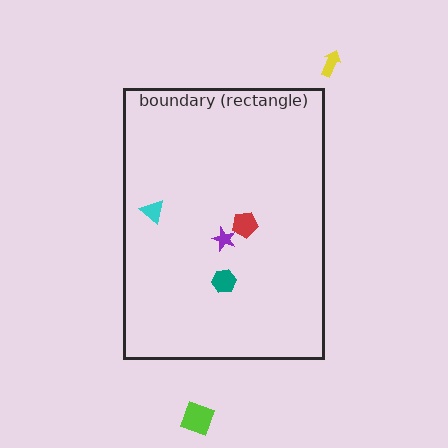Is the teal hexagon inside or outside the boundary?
Inside.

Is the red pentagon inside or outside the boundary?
Inside.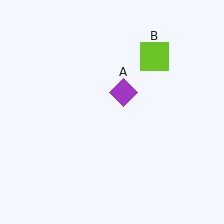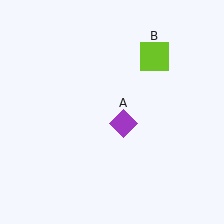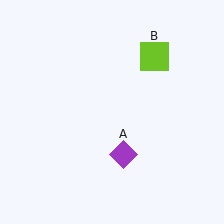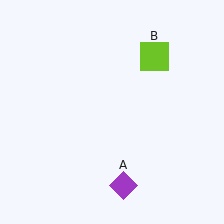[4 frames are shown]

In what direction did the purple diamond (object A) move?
The purple diamond (object A) moved down.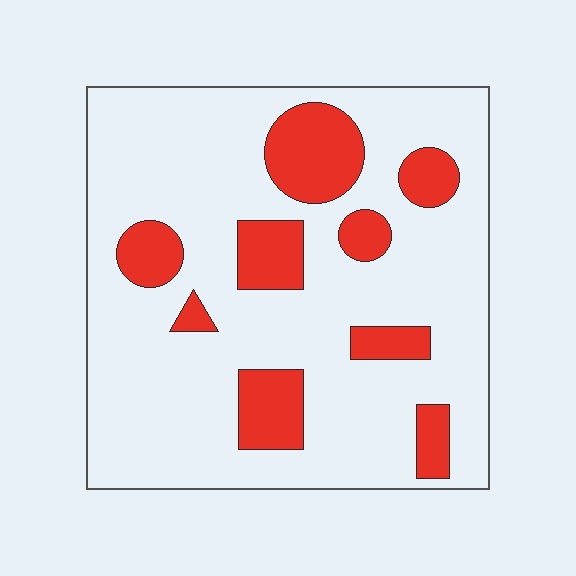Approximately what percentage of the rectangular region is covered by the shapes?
Approximately 20%.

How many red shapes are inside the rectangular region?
9.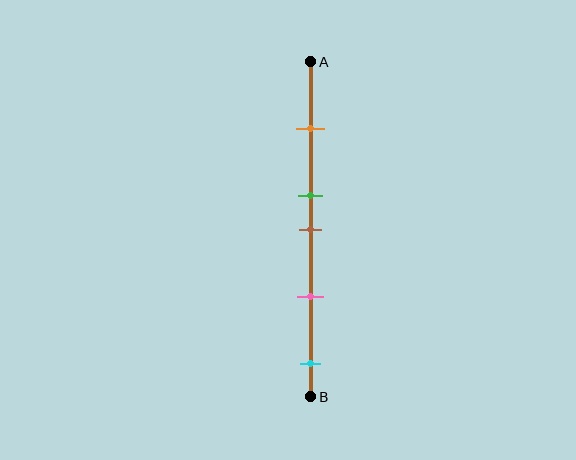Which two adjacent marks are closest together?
The green and brown marks are the closest adjacent pair.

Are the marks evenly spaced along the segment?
No, the marks are not evenly spaced.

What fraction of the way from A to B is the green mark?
The green mark is approximately 40% (0.4) of the way from A to B.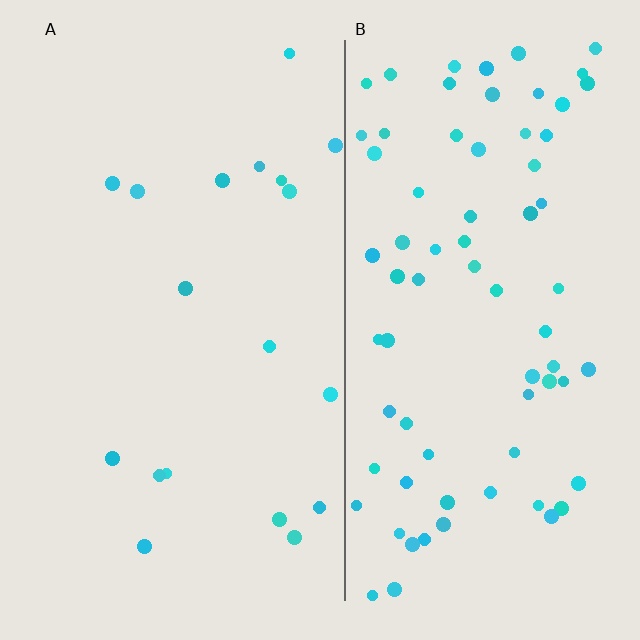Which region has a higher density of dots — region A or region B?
B (the right).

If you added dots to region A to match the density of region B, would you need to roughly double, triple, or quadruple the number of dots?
Approximately quadruple.